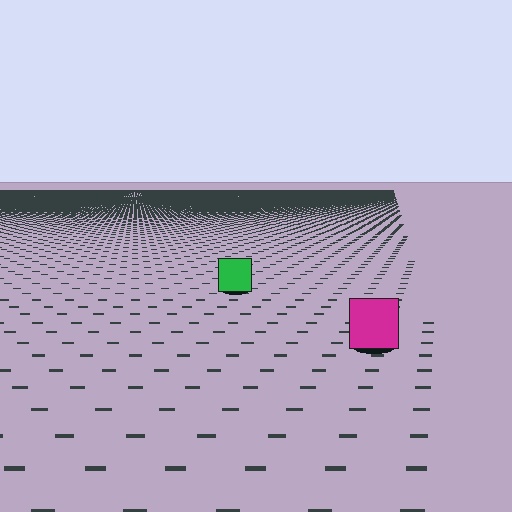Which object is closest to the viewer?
The magenta square is closest. The texture marks near it are larger and more spread out.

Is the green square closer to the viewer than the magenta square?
No. The magenta square is closer — you can tell from the texture gradient: the ground texture is coarser near it.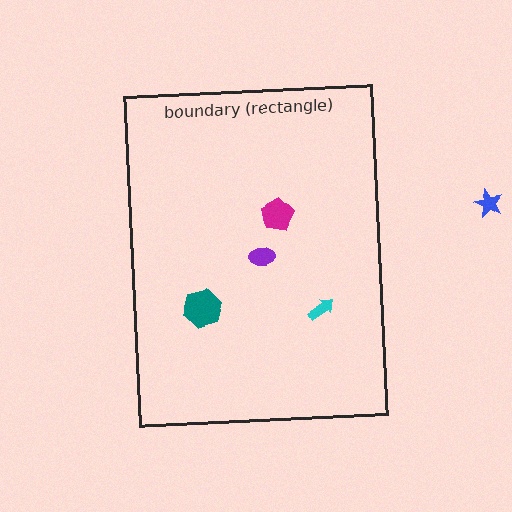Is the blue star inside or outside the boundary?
Outside.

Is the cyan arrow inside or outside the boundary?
Inside.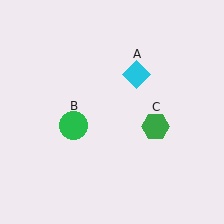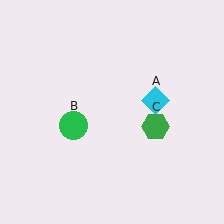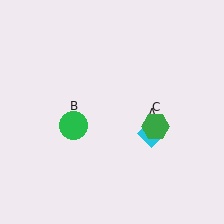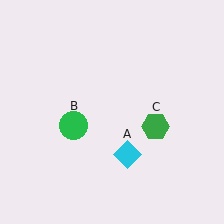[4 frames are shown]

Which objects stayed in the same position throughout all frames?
Green circle (object B) and green hexagon (object C) remained stationary.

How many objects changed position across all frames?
1 object changed position: cyan diamond (object A).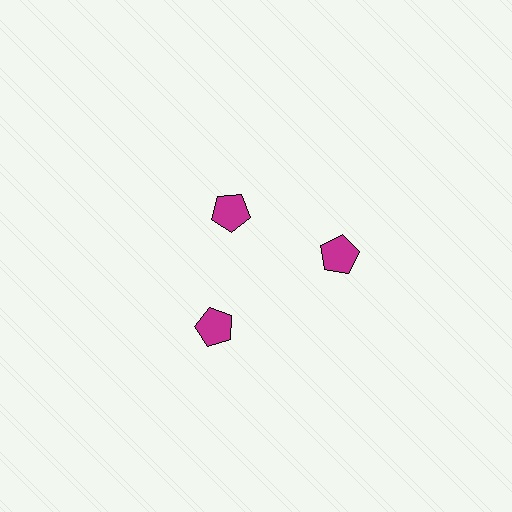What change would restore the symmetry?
The symmetry would be restored by moving it outward, back onto the ring so that all 3 pentagons sit at equal angles and equal distance from the center.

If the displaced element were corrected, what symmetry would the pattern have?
It would have 3-fold rotational symmetry — the pattern would map onto itself every 120 degrees.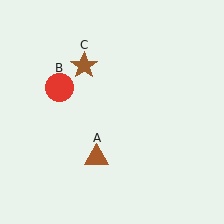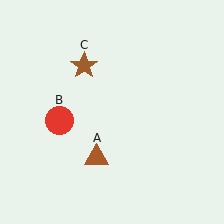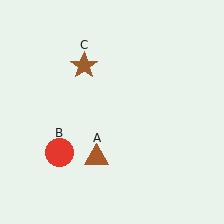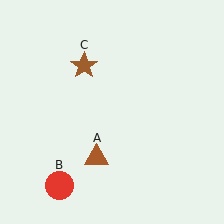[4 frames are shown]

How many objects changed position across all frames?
1 object changed position: red circle (object B).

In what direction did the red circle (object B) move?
The red circle (object B) moved down.